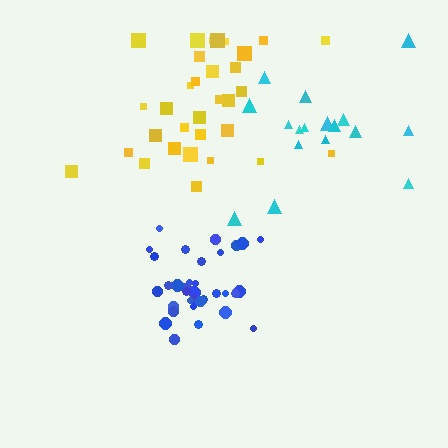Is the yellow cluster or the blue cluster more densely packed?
Blue.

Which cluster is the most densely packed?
Blue.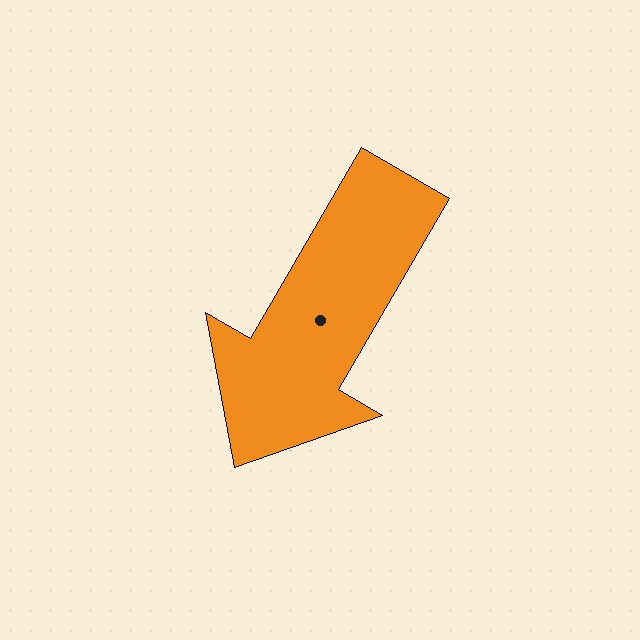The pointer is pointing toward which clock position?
Roughly 7 o'clock.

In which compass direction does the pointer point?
Southwest.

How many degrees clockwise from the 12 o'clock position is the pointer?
Approximately 210 degrees.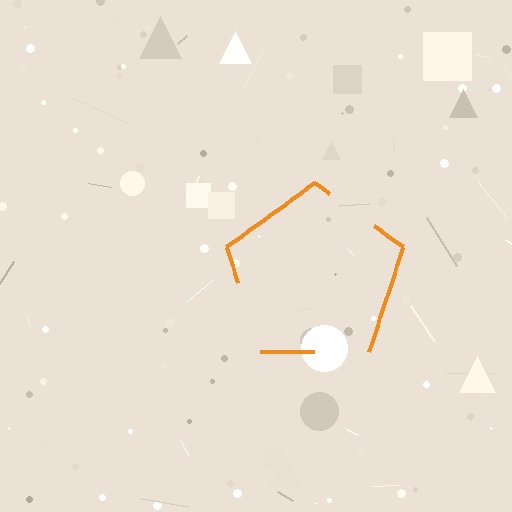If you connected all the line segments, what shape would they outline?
They would outline a pentagon.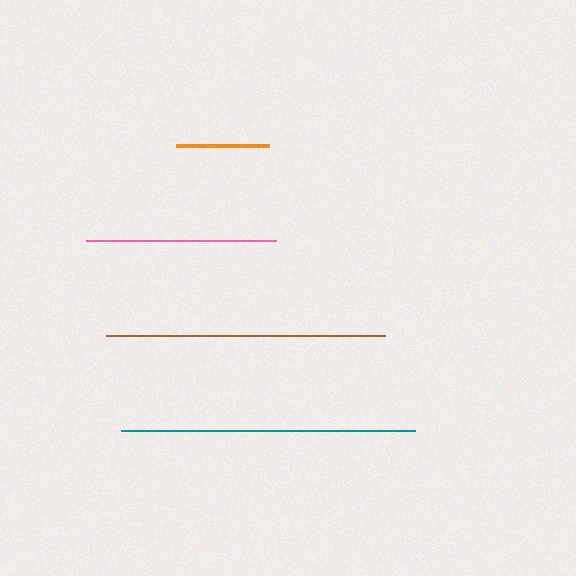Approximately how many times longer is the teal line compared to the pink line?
The teal line is approximately 1.5 times the length of the pink line.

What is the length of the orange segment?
The orange segment is approximately 92 pixels long.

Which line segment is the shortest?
The orange line is the shortest at approximately 92 pixels.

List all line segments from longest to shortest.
From longest to shortest: teal, brown, pink, orange.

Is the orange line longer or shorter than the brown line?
The brown line is longer than the orange line.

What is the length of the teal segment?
The teal segment is approximately 294 pixels long.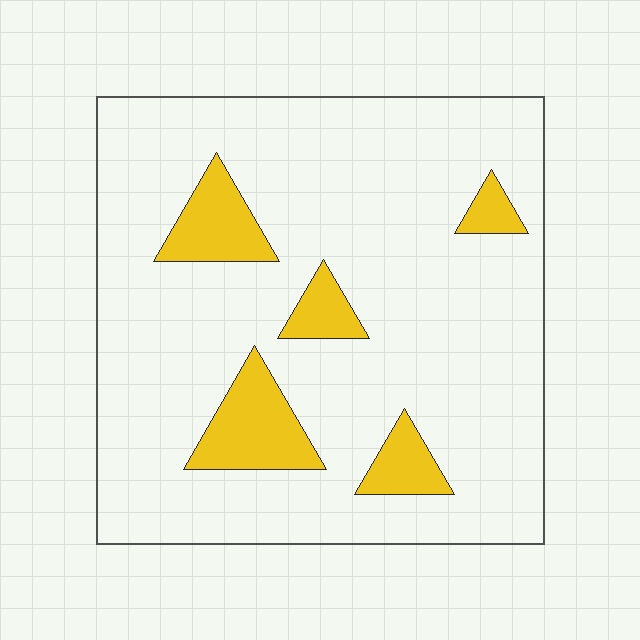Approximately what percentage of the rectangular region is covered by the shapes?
Approximately 15%.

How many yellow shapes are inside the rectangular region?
5.